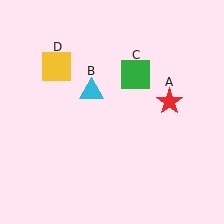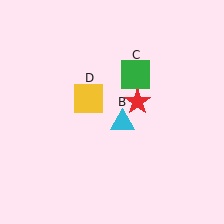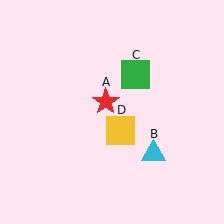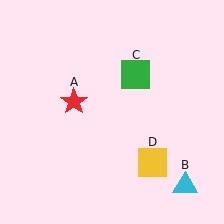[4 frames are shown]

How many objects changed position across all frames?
3 objects changed position: red star (object A), cyan triangle (object B), yellow square (object D).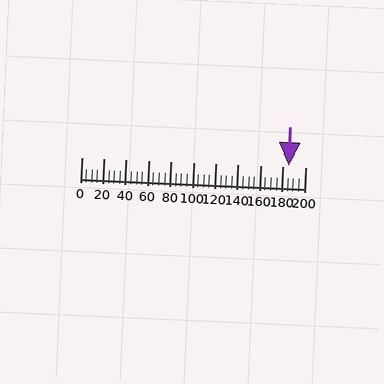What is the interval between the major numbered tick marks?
The major tick marks are spaced 20 units apart.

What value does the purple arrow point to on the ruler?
The purple arrow points to approximately 185.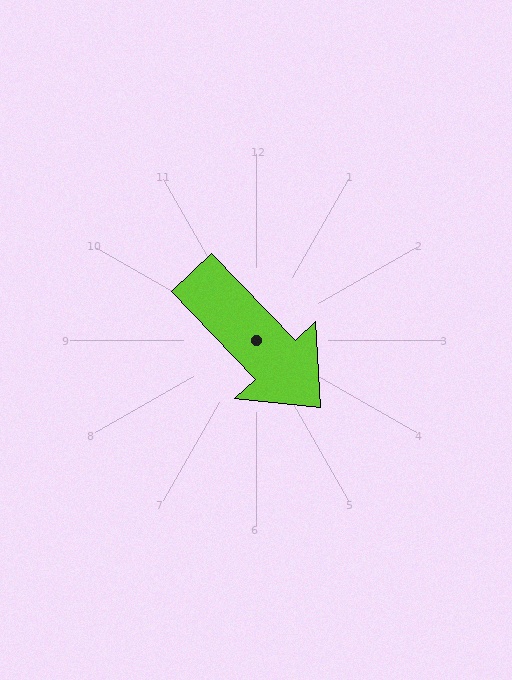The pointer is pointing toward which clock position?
Roughly 5 o'clock.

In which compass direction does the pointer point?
Southeast.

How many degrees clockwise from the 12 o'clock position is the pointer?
Approximately 136 degrees.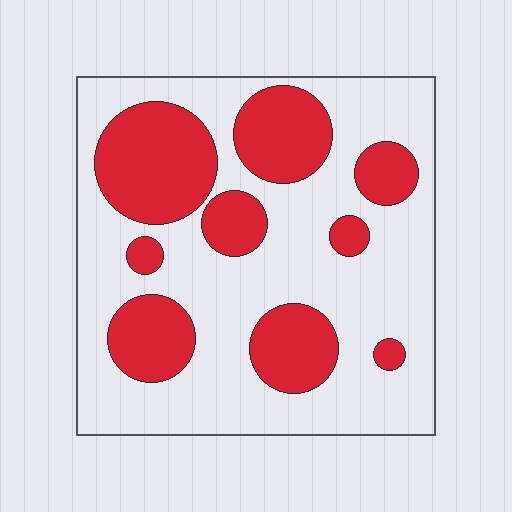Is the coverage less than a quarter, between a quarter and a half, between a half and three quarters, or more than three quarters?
Between a quarter and a half.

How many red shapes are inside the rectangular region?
9.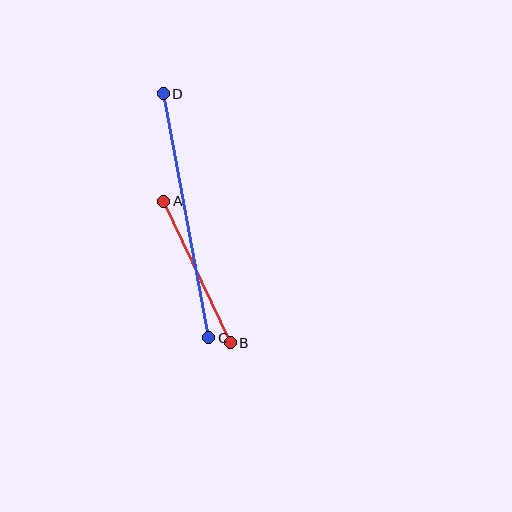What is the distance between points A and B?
The distance is approximately 157 pixels.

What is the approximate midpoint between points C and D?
The midpoint is at approximately (186, 216) pixels.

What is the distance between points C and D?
The distance is approximately 249 pixels.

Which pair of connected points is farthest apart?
Points C and D are farthest apart.